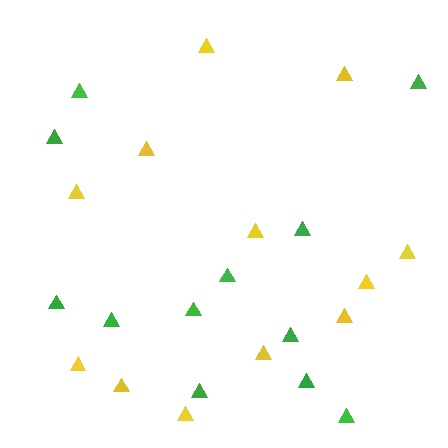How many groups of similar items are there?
There are 2 groups: one group of yellow triangles (12) and one group of green triangles (12).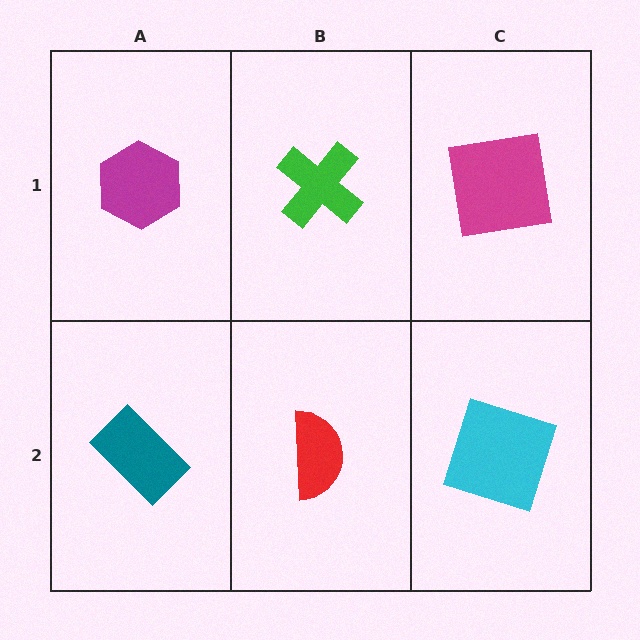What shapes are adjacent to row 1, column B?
A red semicircle (row 2, column B), a magenta hexagon (row 1, column A), a magenta square (row 1, column C).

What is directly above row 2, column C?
A magenta square.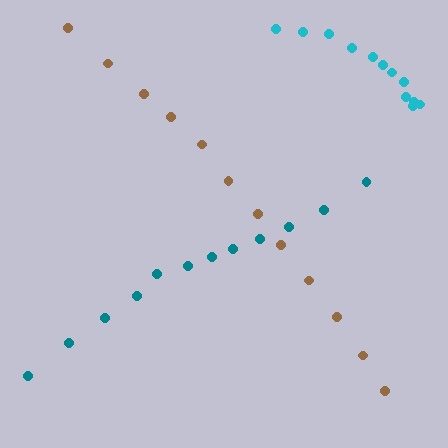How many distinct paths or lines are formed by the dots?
There are 3 distinct paths.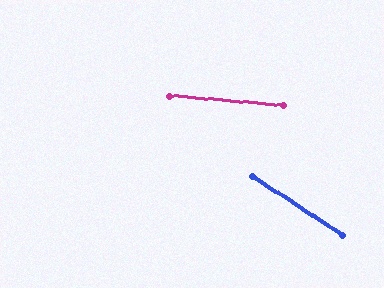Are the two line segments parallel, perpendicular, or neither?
Neither parallel nor perpendicular — they differ by about 28°.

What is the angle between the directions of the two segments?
Approximately 28 degrees.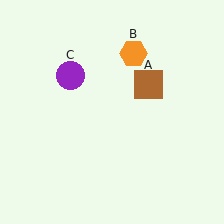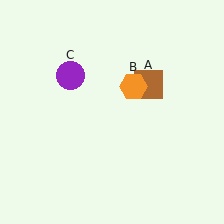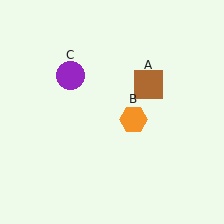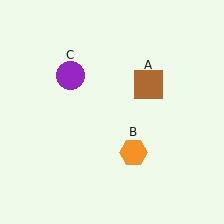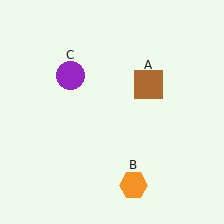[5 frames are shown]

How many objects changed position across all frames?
1 object changed position: orange hexagon (object B).